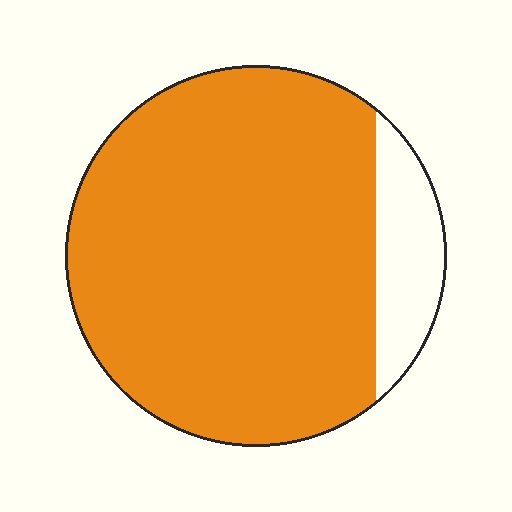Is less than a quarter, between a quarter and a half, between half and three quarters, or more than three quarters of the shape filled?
More than three quarters.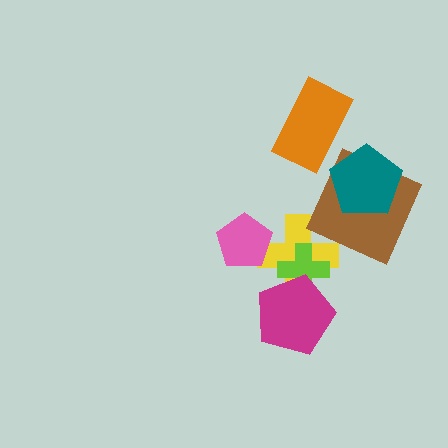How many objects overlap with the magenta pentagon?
2 objects overlap with the magenta pentagon.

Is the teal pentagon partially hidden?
No, no other shape covers it.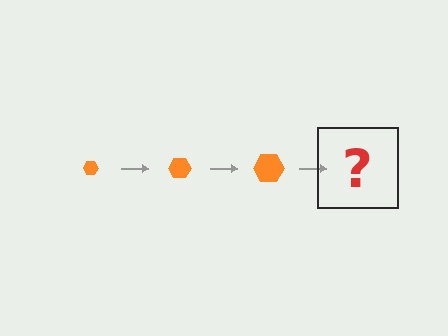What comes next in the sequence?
The next element should be an orange hexagon, larger than the previous one.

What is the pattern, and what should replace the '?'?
The pattern is that the hexagon gets progressively larger each step. The '?' should be an orange hexagon, larger than the previous one.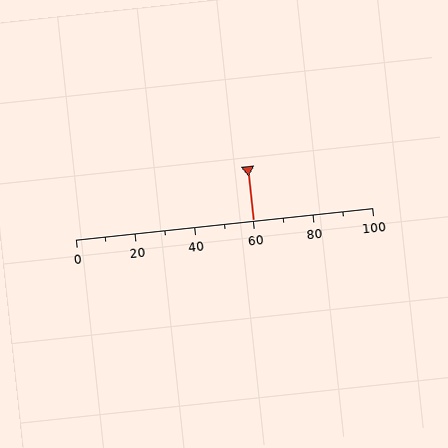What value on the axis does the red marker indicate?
The marker indicates approximately 60.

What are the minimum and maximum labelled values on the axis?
The axis runs from 0 to 100.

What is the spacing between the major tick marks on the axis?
The major ticks are spaced 20 apart.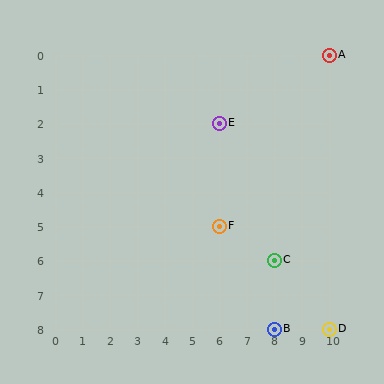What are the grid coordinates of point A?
Point A is at grid coordinates (10, 0).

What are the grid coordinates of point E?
Point E is at grid coordinates (6, 2).